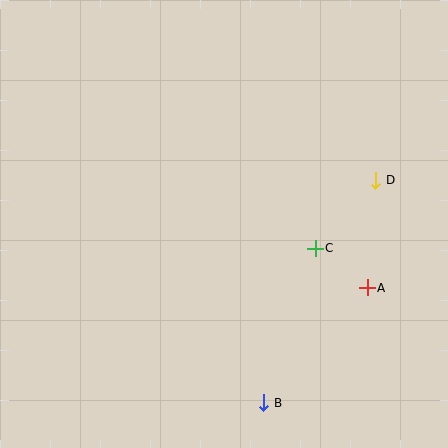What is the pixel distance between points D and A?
The distance between D and A is 108 pixels.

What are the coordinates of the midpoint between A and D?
The midpoint between A and D is at (371, 234).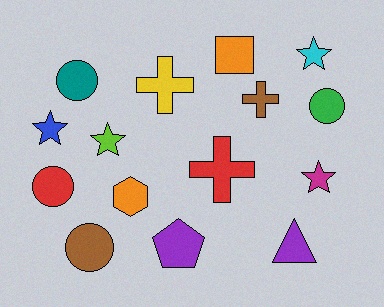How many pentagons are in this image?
There is 1 pentagon.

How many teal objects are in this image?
There is 1 teal object.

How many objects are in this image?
There are 15 objects.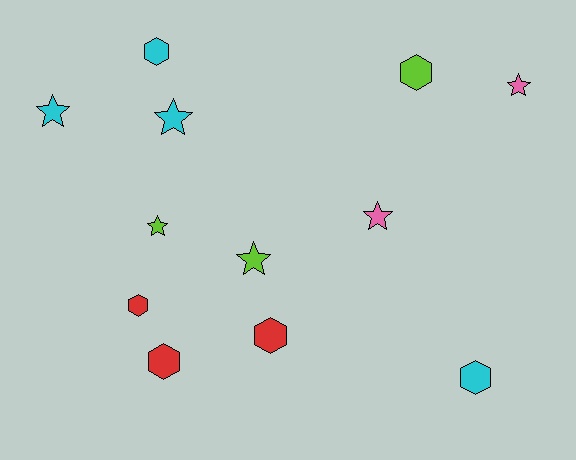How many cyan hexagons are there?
There are 2 cyan hexagons.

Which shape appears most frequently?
Hexagon, with 6 objects.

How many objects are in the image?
There are 12 objects.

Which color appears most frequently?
Cyan, with 4 objects.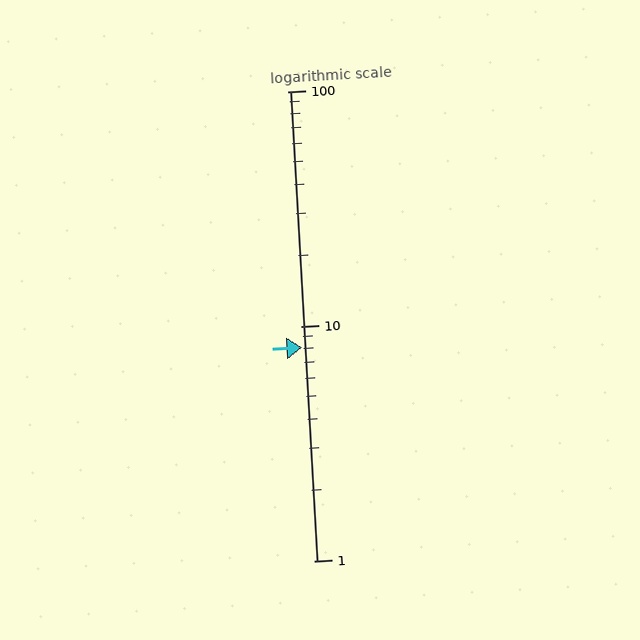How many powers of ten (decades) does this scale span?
The scale spans 2 decades, from 1 to 100.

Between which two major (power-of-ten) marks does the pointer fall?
The pointer is between 1 and 10.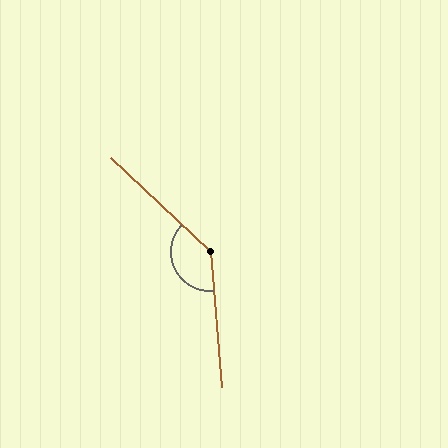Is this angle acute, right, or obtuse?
It is obtuse.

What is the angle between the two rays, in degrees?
Approximately 138 degrees.